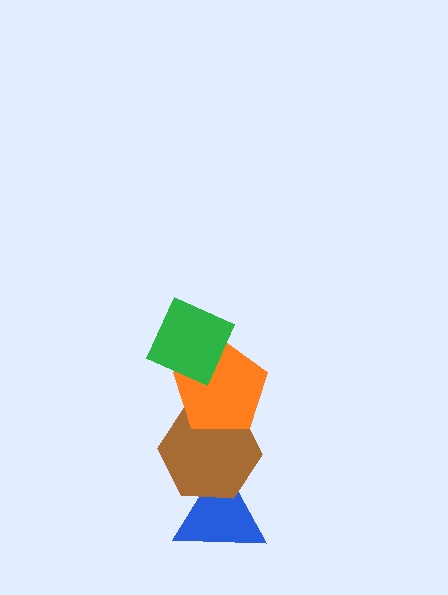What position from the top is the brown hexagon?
The brown hexagon is 3rd from the top.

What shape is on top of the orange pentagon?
The green diamond is on top of the orange pentagon.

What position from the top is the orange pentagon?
The orange pentagon is 2nd from the top.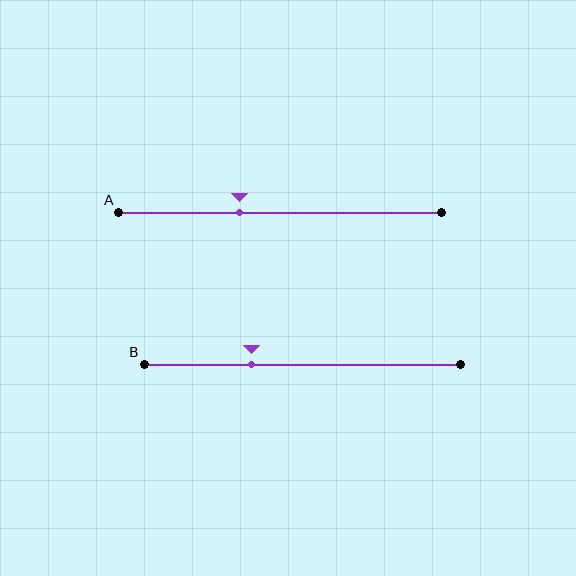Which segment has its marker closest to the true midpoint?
Segment A has its marker closest to the true midpoint.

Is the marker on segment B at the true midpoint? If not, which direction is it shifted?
No, the marker on segment B is shifted to the left by about 16% of the segment length.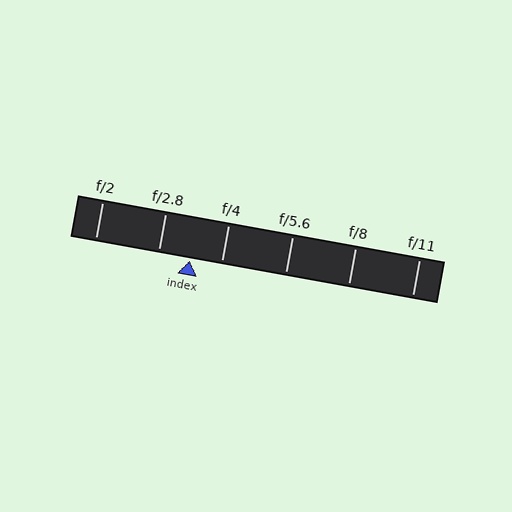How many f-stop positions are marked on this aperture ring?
There are 6 f-stop positions marked.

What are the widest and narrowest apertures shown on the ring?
The widest aperture shown is f/2 and the narrowest is f/11.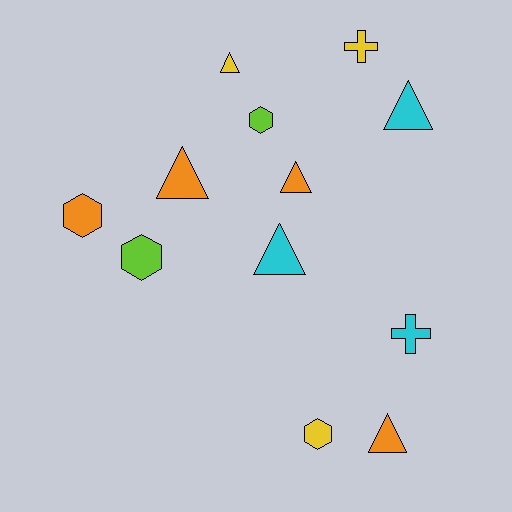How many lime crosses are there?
There are no lime crosses.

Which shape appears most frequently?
Triangle, with 6 objects.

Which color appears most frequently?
Orange, with 4 objects.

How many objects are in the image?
There are 12 objects.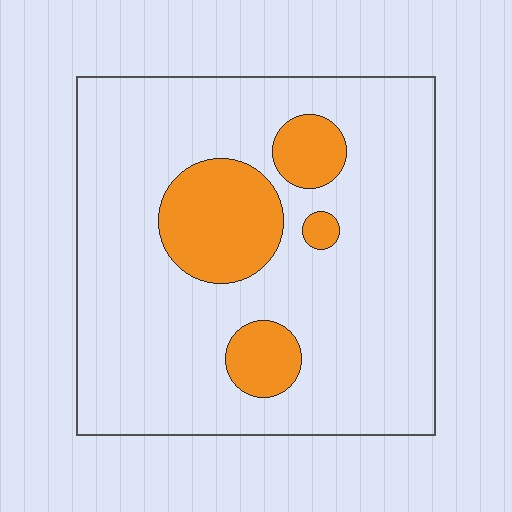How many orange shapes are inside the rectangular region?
4.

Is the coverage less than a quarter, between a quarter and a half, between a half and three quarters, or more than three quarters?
Less than a quarter.